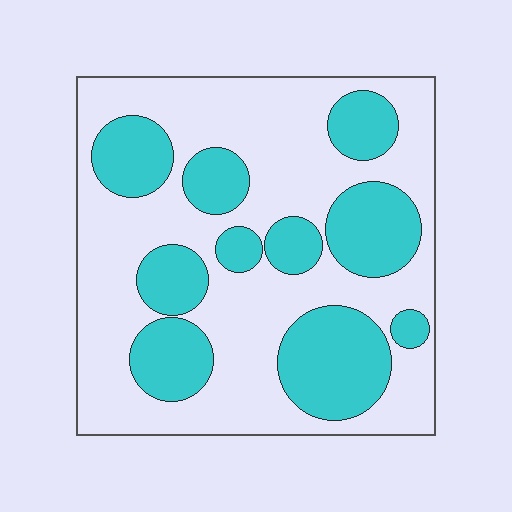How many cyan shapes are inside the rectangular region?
10.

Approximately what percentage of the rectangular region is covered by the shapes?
Approximately 35%.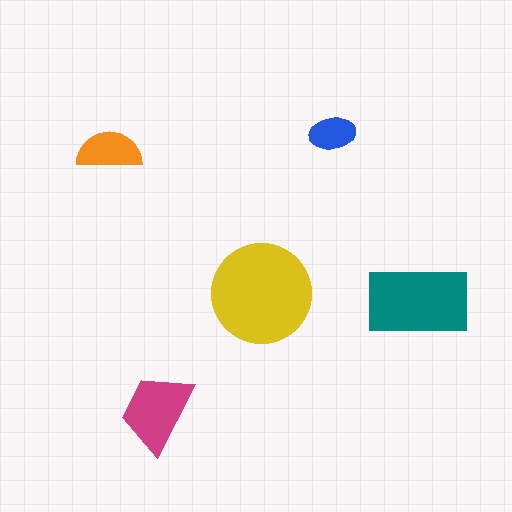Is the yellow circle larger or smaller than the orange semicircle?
Larger.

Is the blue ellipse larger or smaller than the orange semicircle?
Smaller.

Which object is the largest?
The yellow circle.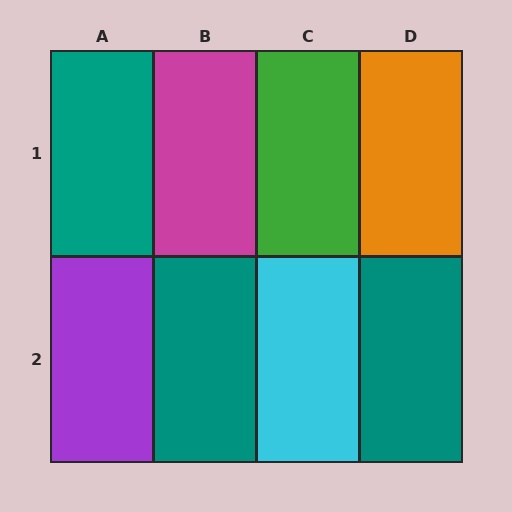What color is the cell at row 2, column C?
Cyan.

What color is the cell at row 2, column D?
Teal.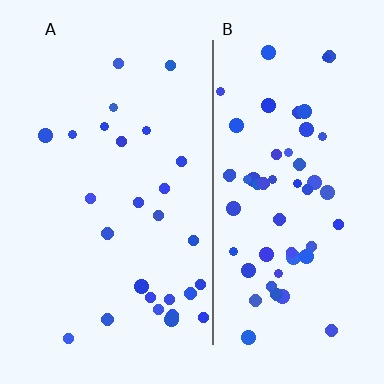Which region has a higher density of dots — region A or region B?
B (the right).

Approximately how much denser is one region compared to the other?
Approximately 2.1× — region B over region A.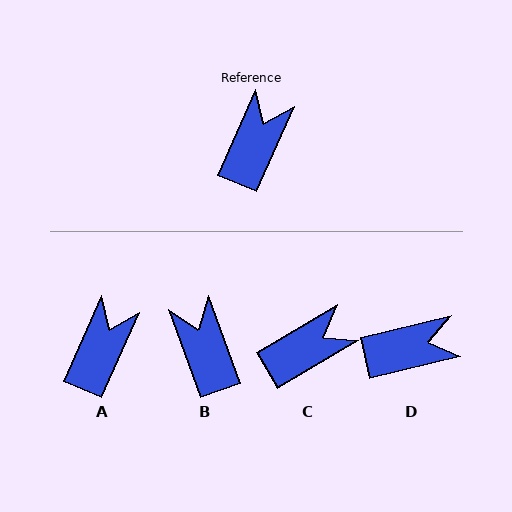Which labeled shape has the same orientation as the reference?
A.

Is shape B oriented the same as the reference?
No, it is off by about 44 degrees.